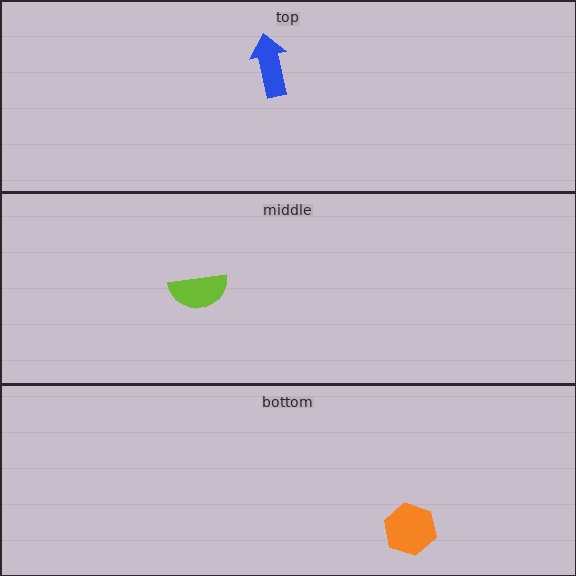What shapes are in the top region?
The blue arrow.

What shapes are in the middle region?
The lime semicircle.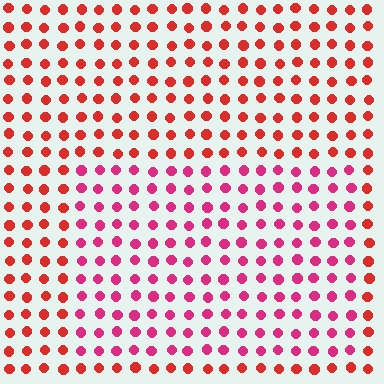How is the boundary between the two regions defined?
The boundary is defined purely by a slight shift in hue (about 30 degrees). Spacing, size, and orientation are identical on both sides.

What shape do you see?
I see a rectangle.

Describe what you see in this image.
The image is filled with small red elements in a uniform arrangement. A rectangle-shaped region is visible where the elements are tinted to a slightly different hue, forming a subtle color boundary.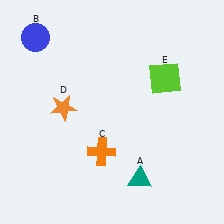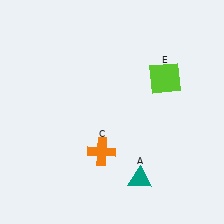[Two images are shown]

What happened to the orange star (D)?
The orange star (D) was removed in Image 2. It was in the top-left area of Image 1.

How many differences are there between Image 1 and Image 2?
There are 2 differences between the two images.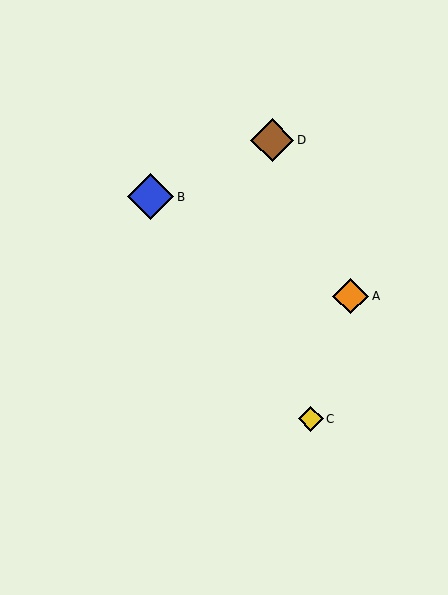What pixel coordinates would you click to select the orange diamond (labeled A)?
Click at (351, 296) to select the orange diamond A.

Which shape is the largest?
The blue diamond (labeled B) is the largest.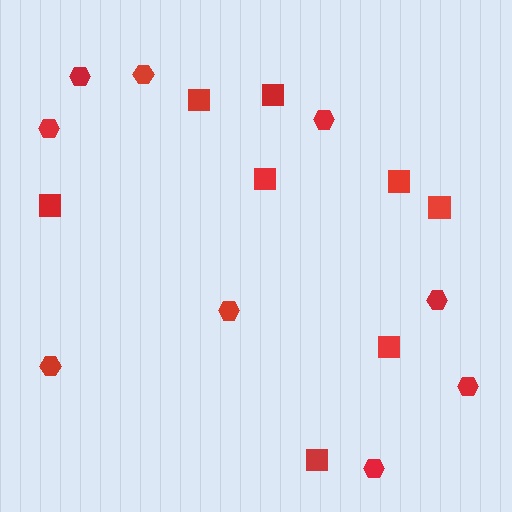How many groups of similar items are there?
There are 2 groups: one group of hexagons (9) and one group of squares (8).